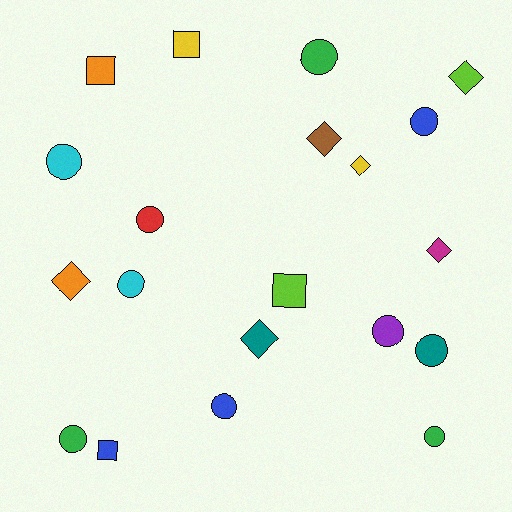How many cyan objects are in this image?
There are 2 cyan objects.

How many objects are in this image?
There are 20 objects.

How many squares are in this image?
There are 4 squares.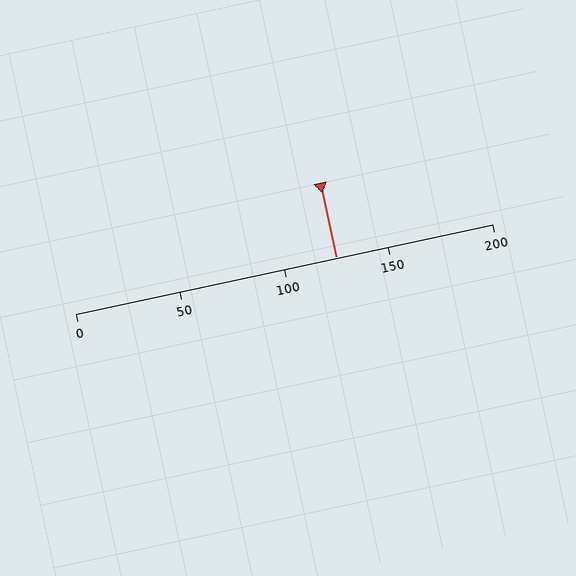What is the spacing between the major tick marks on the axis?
The major ticks are spaced 50 apart.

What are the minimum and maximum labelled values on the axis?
The axis runs from 0 to 200.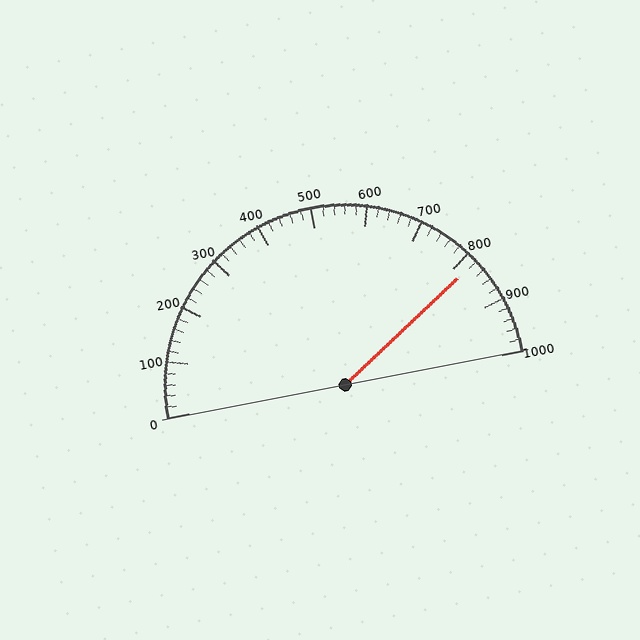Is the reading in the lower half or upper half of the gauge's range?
The reading is in the upper half of the range (0 to 1000).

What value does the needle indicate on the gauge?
The needle indicates approximately 820.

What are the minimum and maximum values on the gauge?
The gauge ranges from 0 to 1000.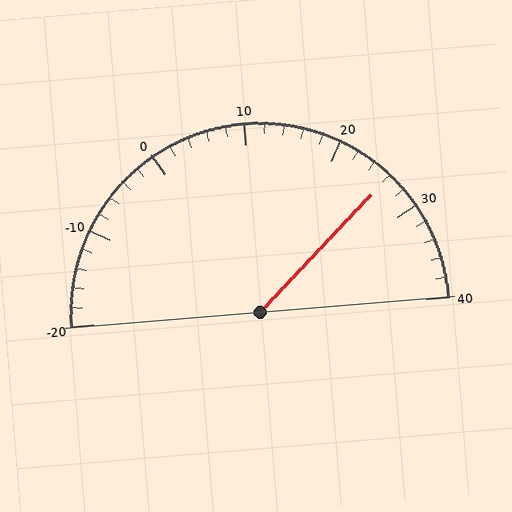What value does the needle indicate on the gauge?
The needle indicates approximately 26.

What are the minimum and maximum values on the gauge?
The gauge ranges from -20 to 40.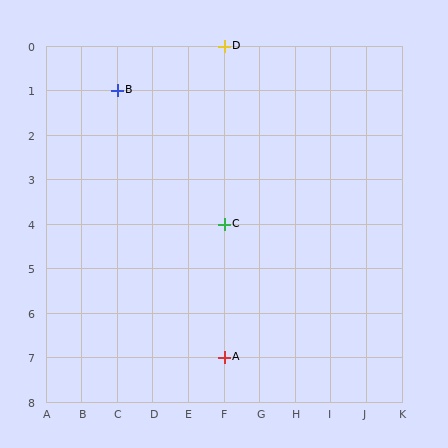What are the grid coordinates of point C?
Point C is at grid coordinates (F, 4).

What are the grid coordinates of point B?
Point B is at grid coordinates (C, 1).